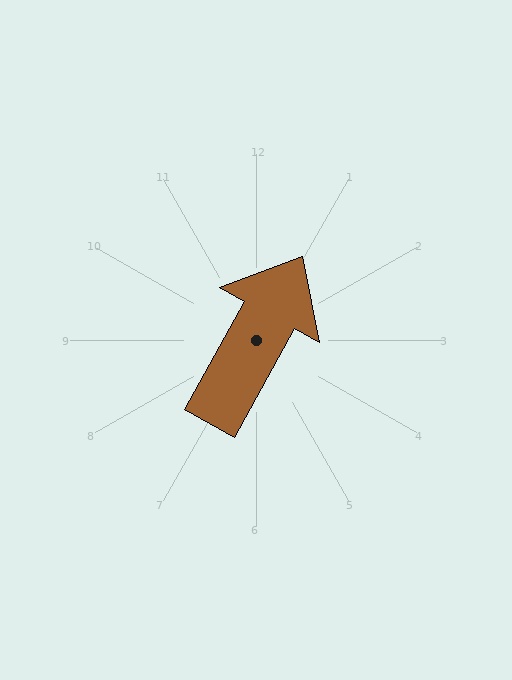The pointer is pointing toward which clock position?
Roughly 1 o'clock.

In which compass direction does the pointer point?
Northeast.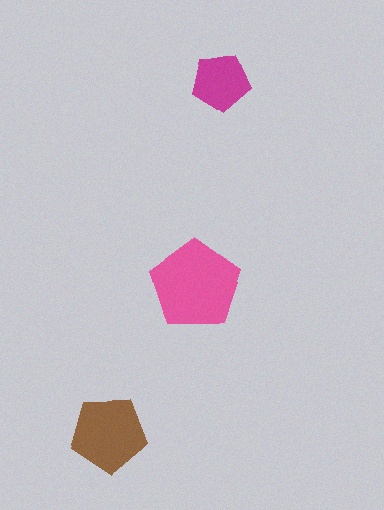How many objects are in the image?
There are 3 objects in the image.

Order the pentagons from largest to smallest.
the pink one, the brown one, the magenta one.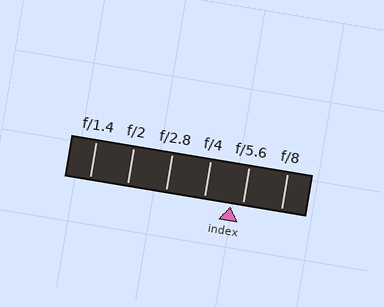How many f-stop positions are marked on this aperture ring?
There are 6 f-stop positions marked.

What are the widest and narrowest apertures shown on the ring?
The widest aperture shown is f/1.4 and the narrowest is f/8.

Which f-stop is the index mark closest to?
The index mark is closest to f/5.6.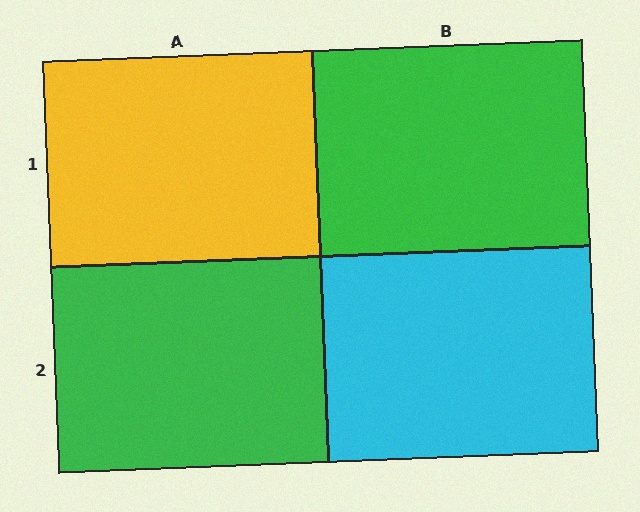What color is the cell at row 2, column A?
Green.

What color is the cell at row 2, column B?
Cyan.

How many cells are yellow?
1 cell is yellow.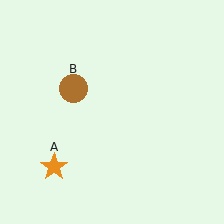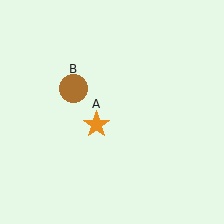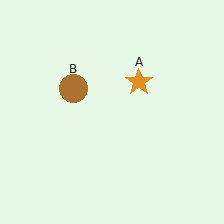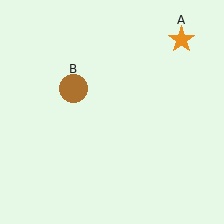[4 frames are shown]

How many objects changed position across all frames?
1 object changed position: orange star (object A).